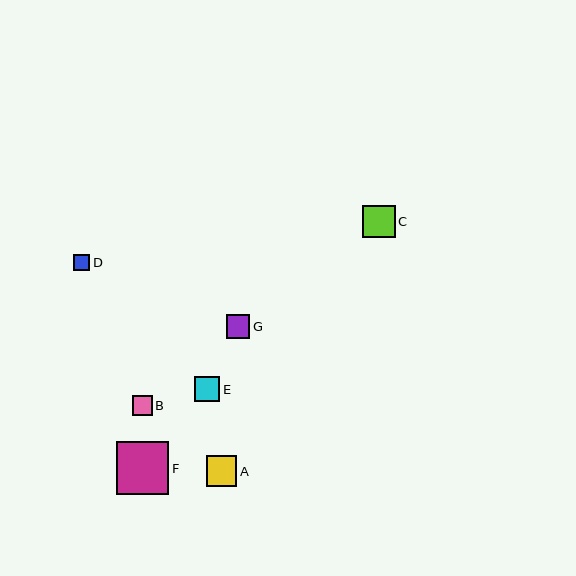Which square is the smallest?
Square D is the smallest with a size of approximately 17 pixels.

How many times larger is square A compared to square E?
Square A is approximately 1.2 times the size of square E.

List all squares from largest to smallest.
From largest to smallest: F, C, A, E, G, B, D.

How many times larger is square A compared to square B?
Square A is approximately 1.5 times the size of square B.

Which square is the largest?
Square F is the largest with a size of approximately 53 pixels.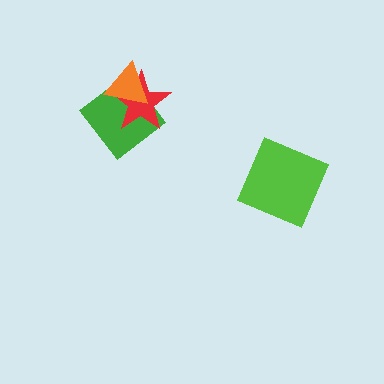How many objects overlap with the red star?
2 objects overlap with the red star.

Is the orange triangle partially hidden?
No, no other shape covers it.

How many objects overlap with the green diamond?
2 objects overlap with the green diamond.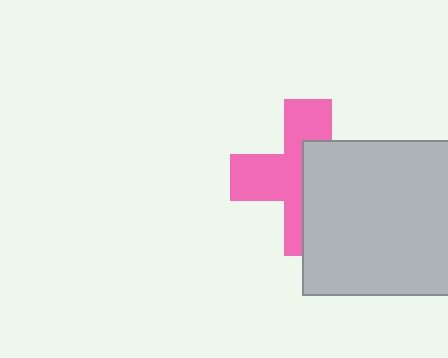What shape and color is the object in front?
The object in front is a light gray rectangle.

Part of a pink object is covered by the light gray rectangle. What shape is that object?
It is a cross.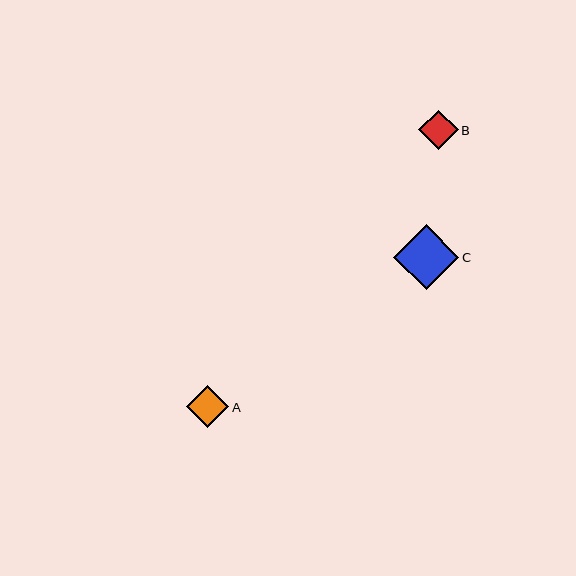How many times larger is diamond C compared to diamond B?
Diamond C is approximately 1.6 times the size of diamond B.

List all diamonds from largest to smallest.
From largest to smallest: C, A, B.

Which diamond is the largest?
Diamond C is the largest with a size of approximately 65 pixels.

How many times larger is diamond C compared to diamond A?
Diamond C is approximately 1.5 times the size of diamond A.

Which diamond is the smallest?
Diamond B is the smallest with a size of approximately 39 pixels.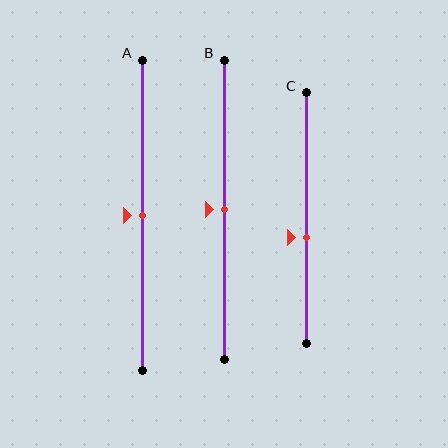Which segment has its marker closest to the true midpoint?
Segment A has its marker closest to the true midpoint.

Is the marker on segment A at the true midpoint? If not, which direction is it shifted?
Yes, the marker on segment A is at the true midpoint.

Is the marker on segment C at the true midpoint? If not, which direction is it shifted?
No, the marker on segment C is shifted downward by about 8% of the segment length.